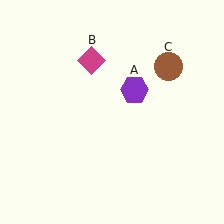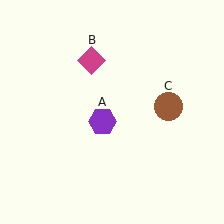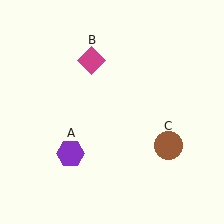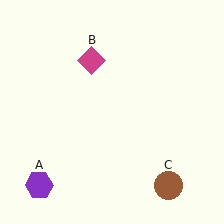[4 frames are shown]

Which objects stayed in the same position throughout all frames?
Magenta diamond (object B) remained stationary.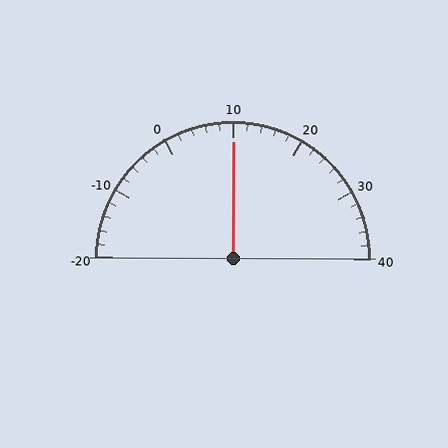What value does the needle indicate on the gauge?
The needle indicates approximately 10.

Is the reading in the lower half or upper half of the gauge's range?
The reading is in the upper half of the range (-20 to 40).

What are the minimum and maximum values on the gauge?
The gauge ranges from -20 to 40.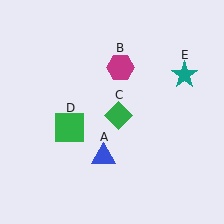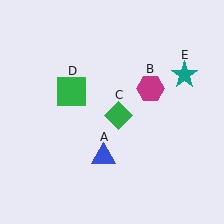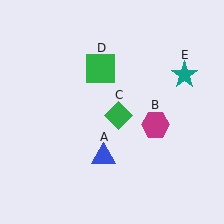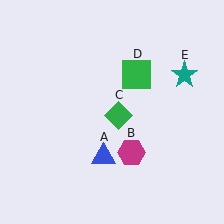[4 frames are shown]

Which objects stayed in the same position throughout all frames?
Blue triangle (object A) and green diamond (object C) and teal star (object E) remained stationary.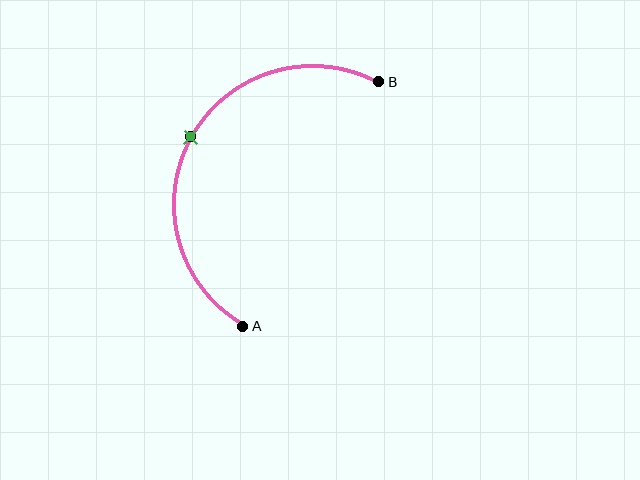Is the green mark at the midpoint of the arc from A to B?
Yes. The green mark lies on the arc at equal arc-length from both A and B — it is the arc midpoint.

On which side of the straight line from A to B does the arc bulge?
The arc bulges to the left of the straight line connecting A and B.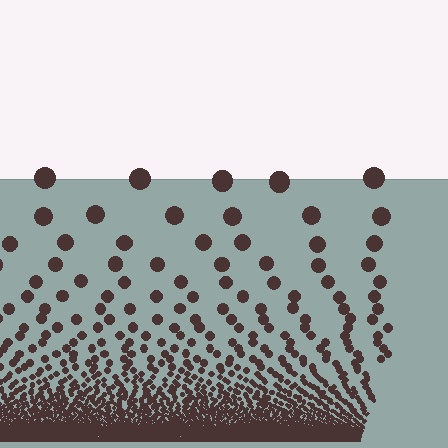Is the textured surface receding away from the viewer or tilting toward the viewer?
The surface appears to tilt toward the viewer. Texture elements get larger and sparser toward the top.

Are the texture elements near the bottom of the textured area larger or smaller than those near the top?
Smaller. The gradient is inverted — elements near the bottom are smaller and denser.